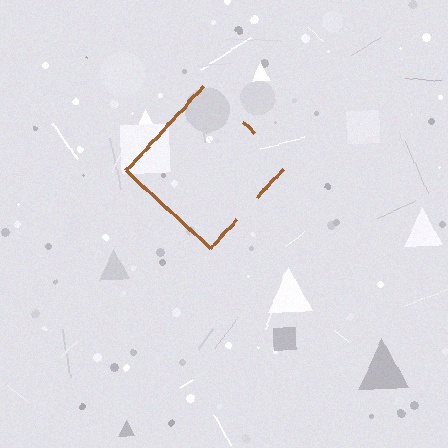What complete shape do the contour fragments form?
The contour fragments form a diamond.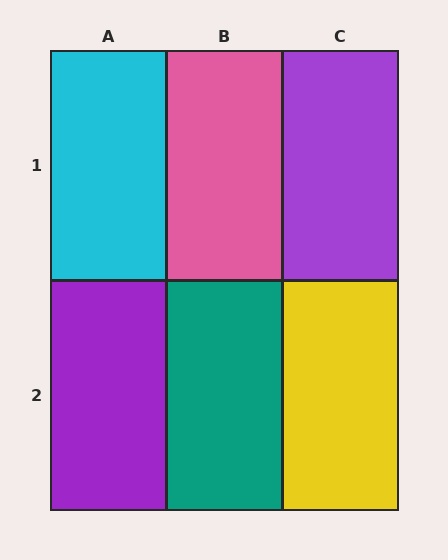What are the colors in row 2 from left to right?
Purple, teal, yellow.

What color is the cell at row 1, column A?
Cyan.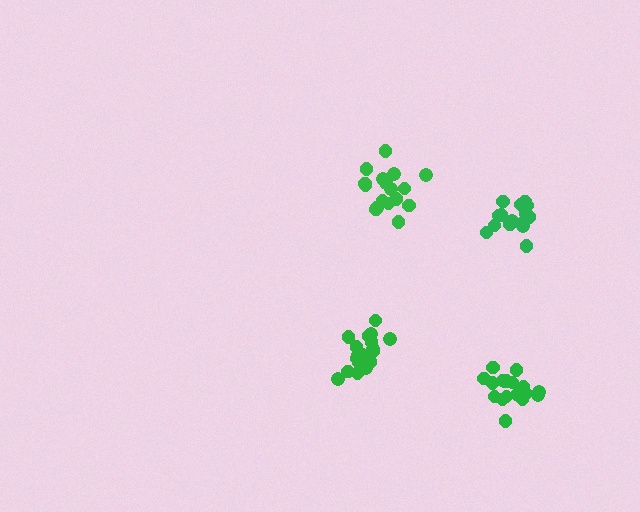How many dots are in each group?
Group 1: 15 dots, Group 2: 19 dots, Group 3: 19 dots, Group 4: 17 dots (70 total).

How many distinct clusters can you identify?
There are 4 distinct clusters.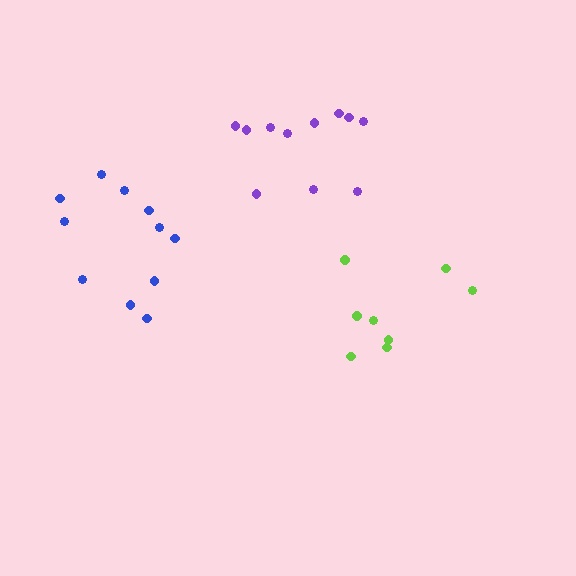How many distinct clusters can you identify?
There are 3 distinct clusters.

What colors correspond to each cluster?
The clusters are colored: blue, purple, lime.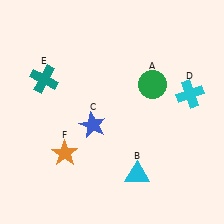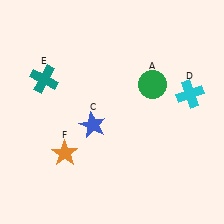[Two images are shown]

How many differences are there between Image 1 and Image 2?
There is 1 difference between the two images.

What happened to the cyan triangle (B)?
The cyan triangle (B) was removed in Image 2. It was in the bottom-right area of Image 1.